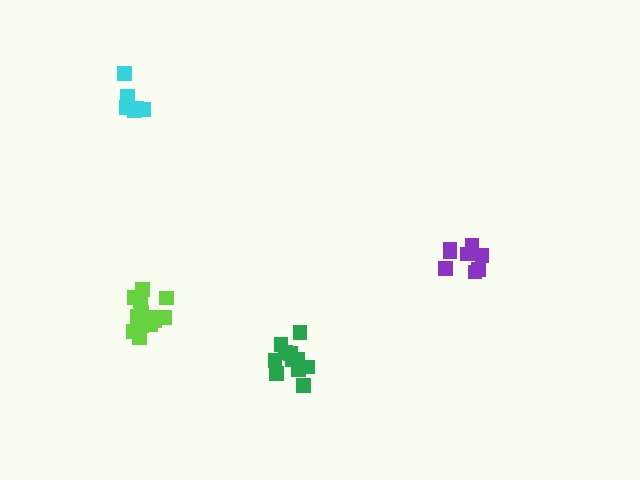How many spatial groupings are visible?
There are 4 spatial groupings.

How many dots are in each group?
Group 1: 8 dots, Group 2: 11 dots, Group 3: 13 dots, Group 4: 9 dots (41 total).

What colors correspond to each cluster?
The clusters are colored: purple, green, lime, cyan.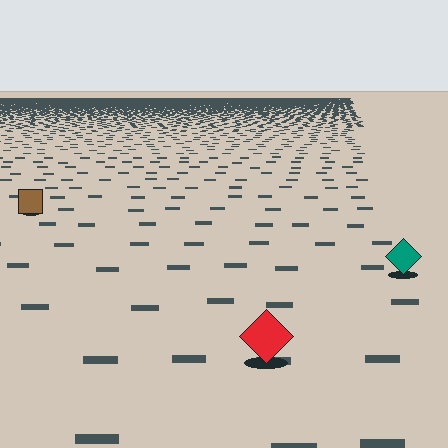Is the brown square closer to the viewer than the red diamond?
No. The red diamond is closer — you can tell from the texture gradient: the ground texture is coarser near it.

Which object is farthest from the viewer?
The brown square is farthest from the viewer. It appears smaller and the ground texture around it is denser.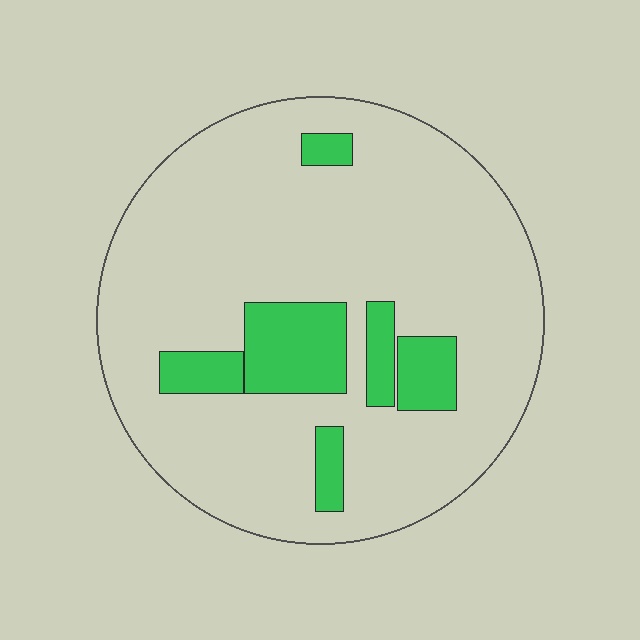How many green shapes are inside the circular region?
6.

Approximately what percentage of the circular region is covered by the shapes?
Approximately 15%.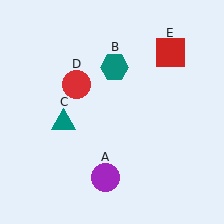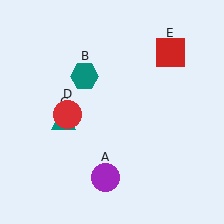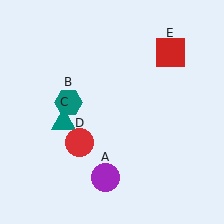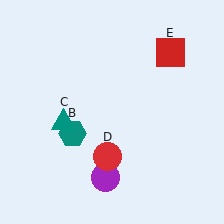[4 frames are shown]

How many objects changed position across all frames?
2 objects changed position: teal hexagon (object B), red circle (object D).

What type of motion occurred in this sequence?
The teal hexagon (object B), red circle (object D) rotated counterclockwise around the center of the scene.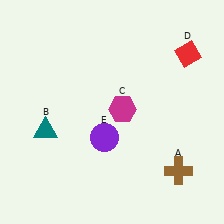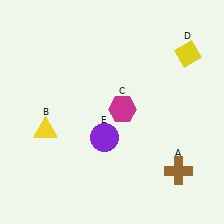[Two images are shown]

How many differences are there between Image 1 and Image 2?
There are 2 differences between the two images.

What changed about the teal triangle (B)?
In Image 1, B is teal. In Image 2, it changed to yellow.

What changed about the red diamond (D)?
In Image 1, D is red. In Image 2, it changed to yellow.